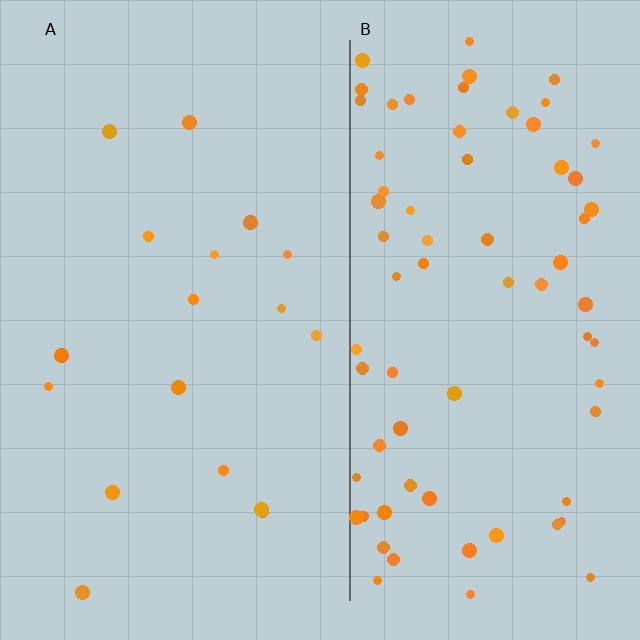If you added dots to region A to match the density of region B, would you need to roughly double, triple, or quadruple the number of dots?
Approximately quadruple.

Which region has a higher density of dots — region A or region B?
B (the right).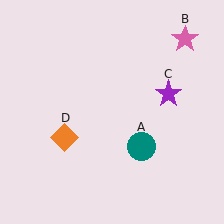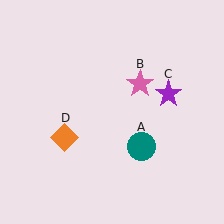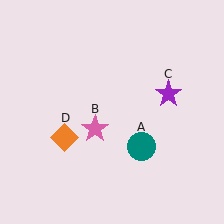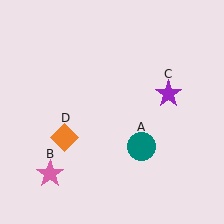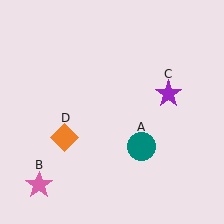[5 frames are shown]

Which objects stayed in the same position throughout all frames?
Teal circle (object A) and purple star (object C) and orange diamond (object D) remained stationary.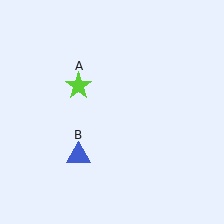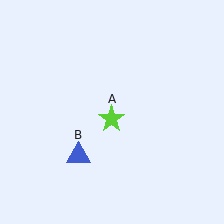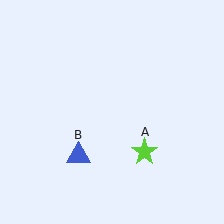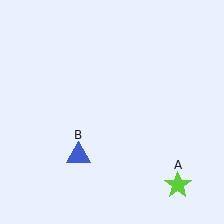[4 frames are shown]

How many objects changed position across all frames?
1 object changed position: lime star (object A).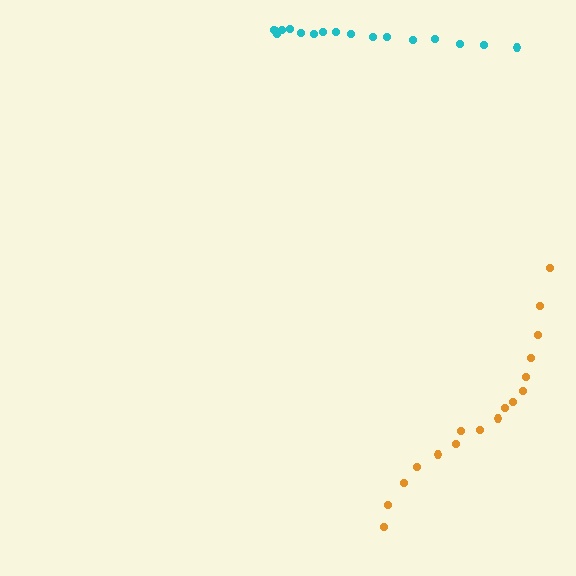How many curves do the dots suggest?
There are 2 distinct paths.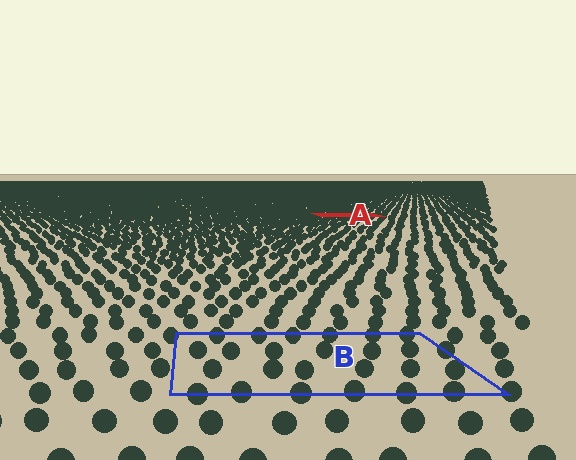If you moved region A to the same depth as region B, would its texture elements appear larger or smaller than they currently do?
They would appear larger. At a closer depth, the same texture elements are projected at a bigger on-screen size.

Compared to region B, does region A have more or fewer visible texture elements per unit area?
Region A has more texture elements per unit area — they are packed more densely because it is farther away.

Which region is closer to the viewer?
Region B is closer. The texture elements there are larger and more spread out.